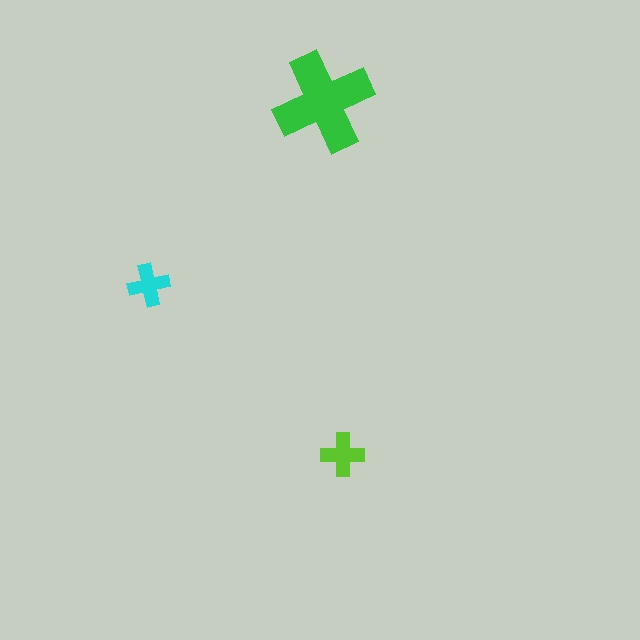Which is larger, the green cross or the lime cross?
The green one.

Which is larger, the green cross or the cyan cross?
The green one.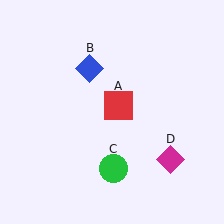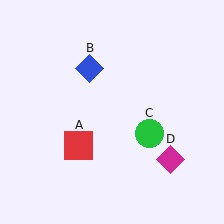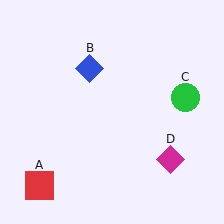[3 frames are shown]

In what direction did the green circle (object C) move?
The green circle (object C) moved up and to the right.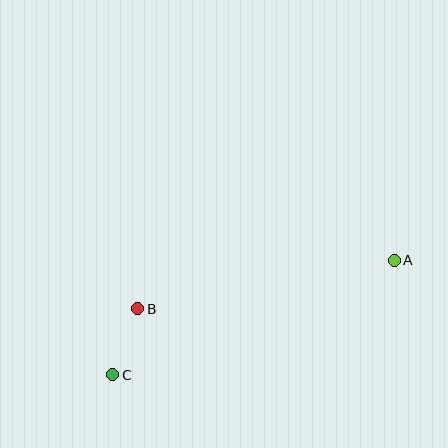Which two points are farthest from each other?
Points A and C are farthest from each other.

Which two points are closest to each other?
Points B and C are closest to each other.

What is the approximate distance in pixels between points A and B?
The distance between A and B is approximately 261 pixels.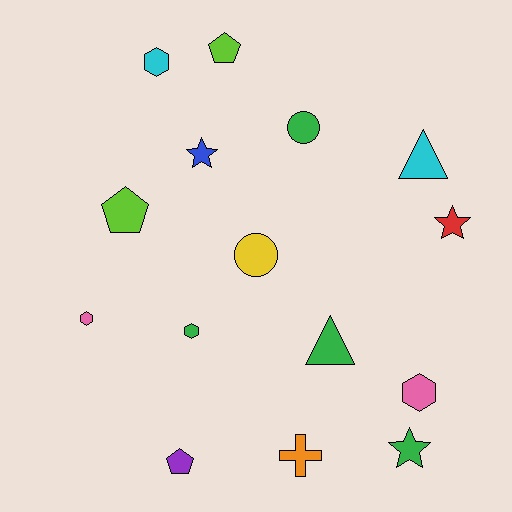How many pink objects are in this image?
There are 2 pink objects.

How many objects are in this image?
There are 15 objects.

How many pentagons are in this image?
There are 3 pentagons.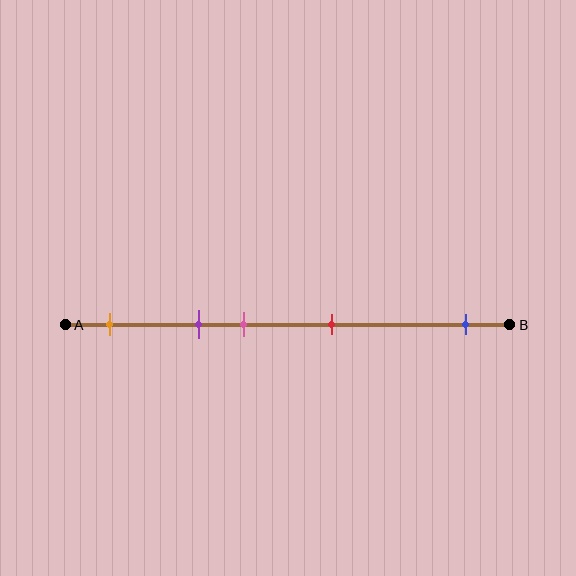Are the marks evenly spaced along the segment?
No, the marks are not evenly spaced.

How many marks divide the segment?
There are 5 marks dividing the segment.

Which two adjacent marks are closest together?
The purple and pink marks are the closest adjacent pair.